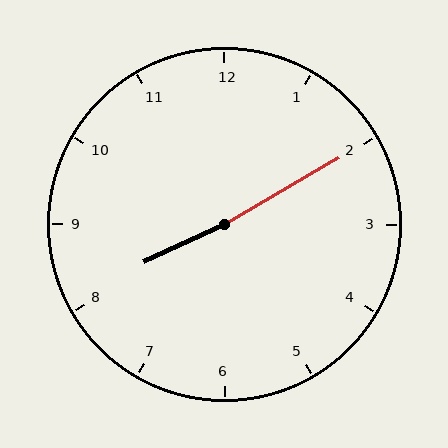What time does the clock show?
8:10.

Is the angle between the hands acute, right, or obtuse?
It is obtuse.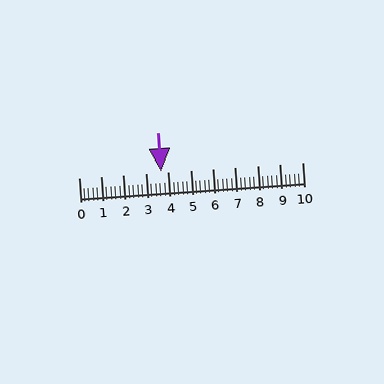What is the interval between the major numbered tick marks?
The major tick marks are spaced 1 units apart.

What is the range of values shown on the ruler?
The ruler shows values from 0 to 10.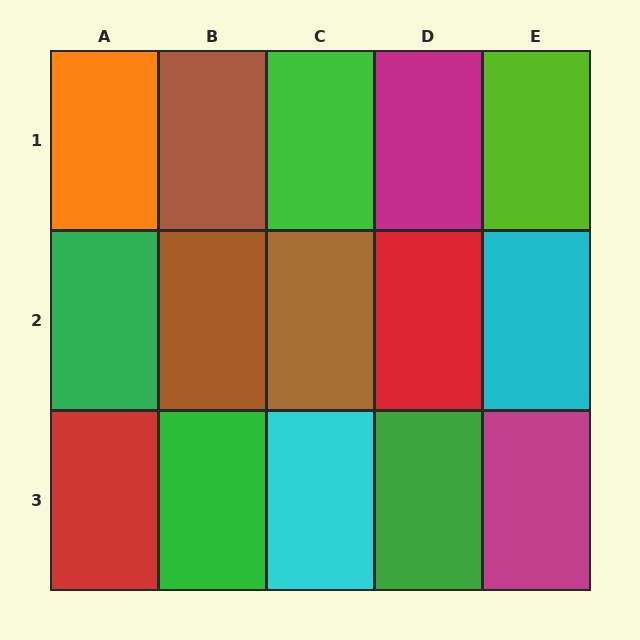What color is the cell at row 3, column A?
Red.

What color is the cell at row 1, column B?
Brown.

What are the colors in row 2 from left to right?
Green, brown, brown, red, cyan.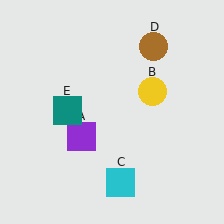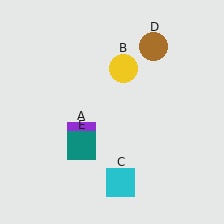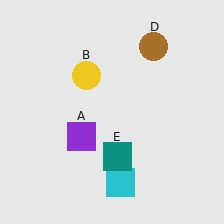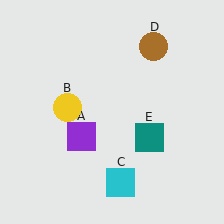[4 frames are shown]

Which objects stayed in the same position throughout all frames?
Purple square (object A) and cyan square (object C) and brown circle (object D) remained stationary.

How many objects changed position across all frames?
2 objects changed position: yellow circle (object B), teal square (object E).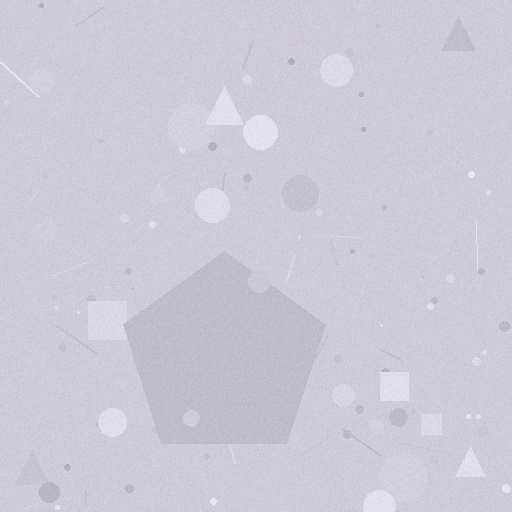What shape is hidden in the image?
A pentagon is hidden in the image.